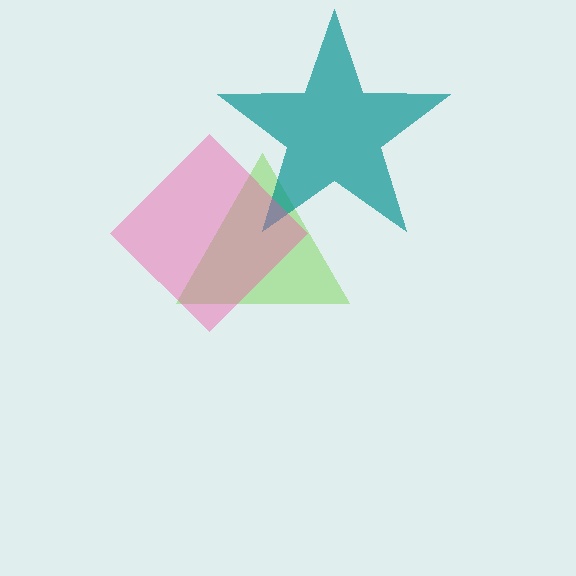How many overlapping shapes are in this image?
There are 3 overlapping shapes in the image.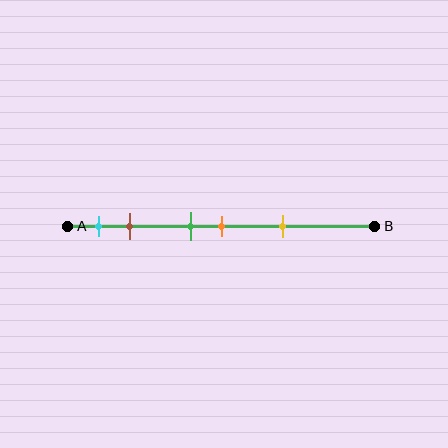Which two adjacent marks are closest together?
The green and orange marks are the closest adjacent pair.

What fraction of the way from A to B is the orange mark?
The orange mark is approximately 50% (0.5) of the way from A to B.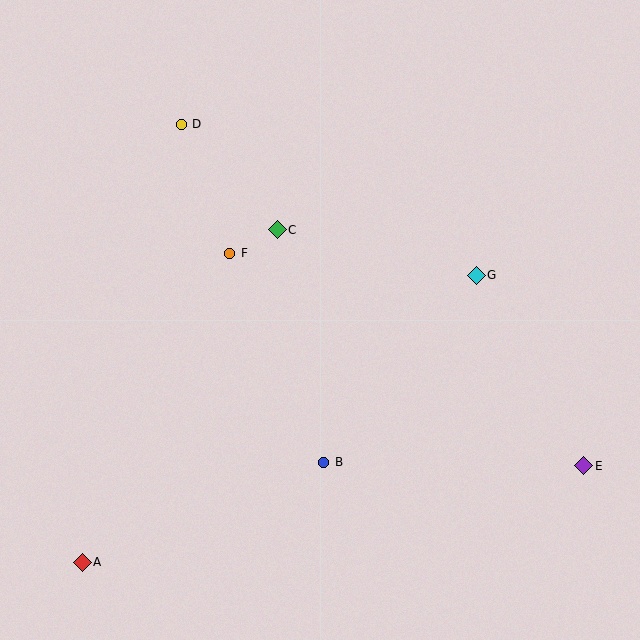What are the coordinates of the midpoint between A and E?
The midpoint between A and E is at (333, 514).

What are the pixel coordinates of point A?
Point A is at (82, 562).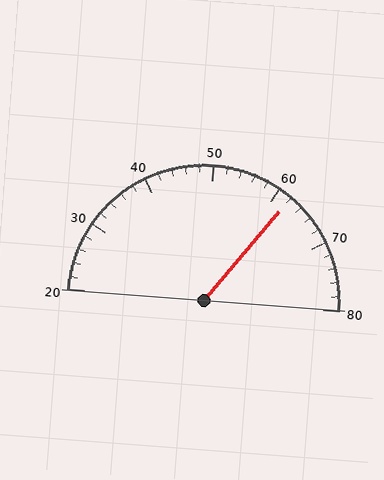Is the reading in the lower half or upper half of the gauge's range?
The reading is in the upper half of the range (20 to 80).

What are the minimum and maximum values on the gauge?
The gauge ranges from 20 to 80.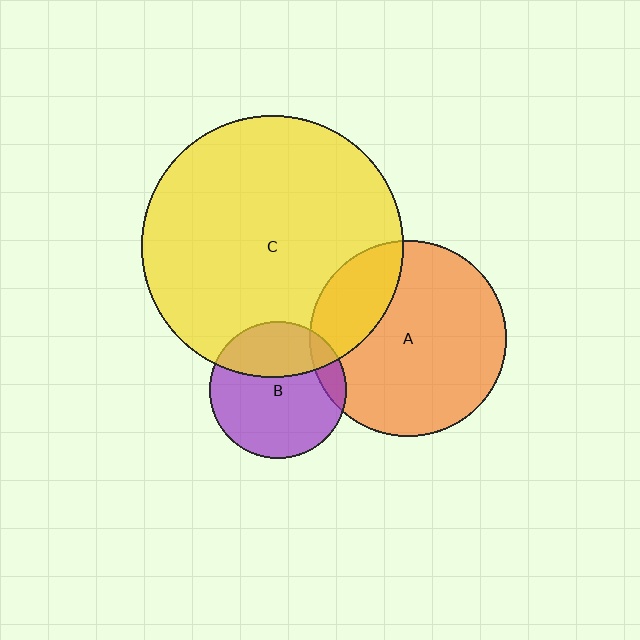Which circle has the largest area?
Circle C (yellow).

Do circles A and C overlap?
Yes.